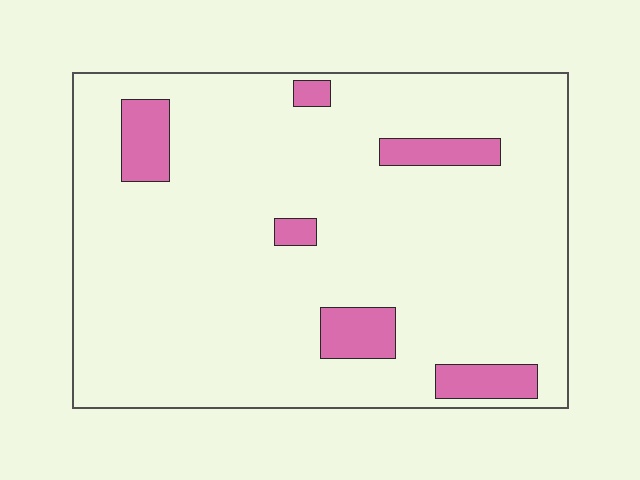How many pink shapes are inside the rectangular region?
6.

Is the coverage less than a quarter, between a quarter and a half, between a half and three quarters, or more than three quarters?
Less than a quarter.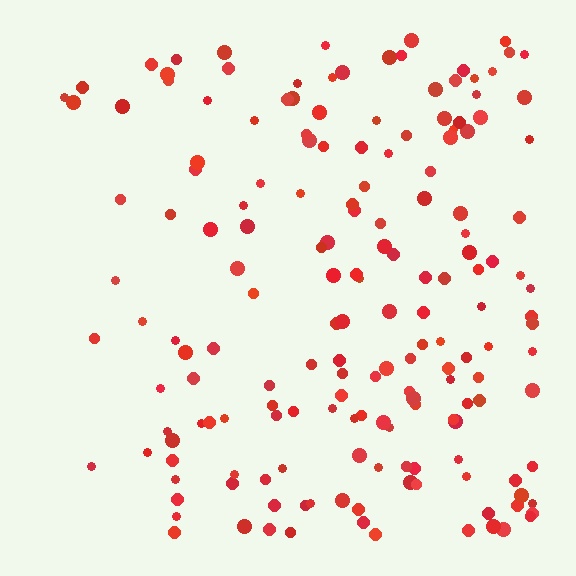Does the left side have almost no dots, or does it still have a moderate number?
Still a moderate number, just noticeably fewer than the right.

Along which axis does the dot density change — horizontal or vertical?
Horizontal.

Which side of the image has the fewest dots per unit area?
The left.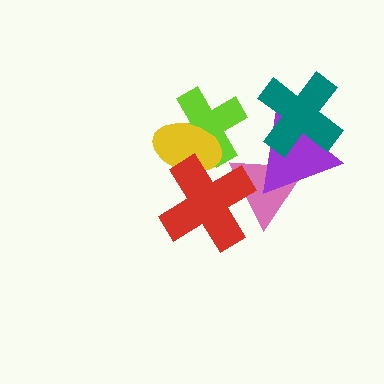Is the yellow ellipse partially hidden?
Yes, it is partially covered by another shape.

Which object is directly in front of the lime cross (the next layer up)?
The yellow ellipse is directly in front of the lime cross.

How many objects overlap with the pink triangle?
2 objects overlap with the pink triangle.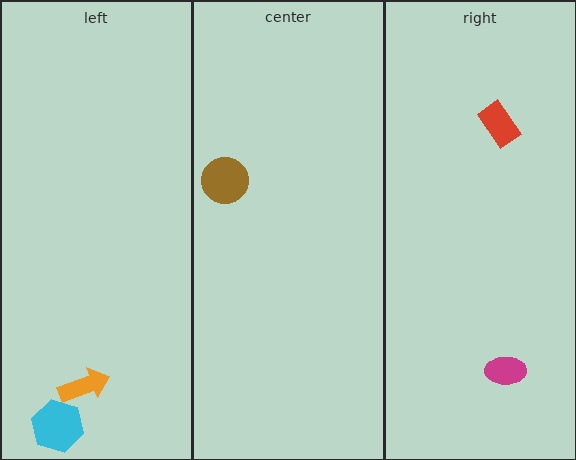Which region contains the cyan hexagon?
The left region.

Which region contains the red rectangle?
The right region.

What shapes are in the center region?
The brown circle.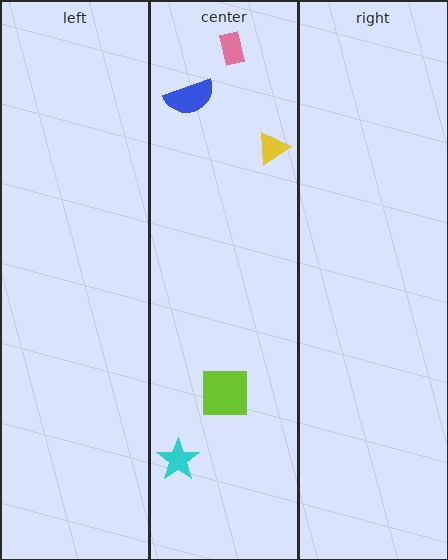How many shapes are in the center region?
5.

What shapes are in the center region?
The cyan star, the blue semicircle, the yellow triangle, the lime square, the pink rectangle.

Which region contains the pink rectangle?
The center region.